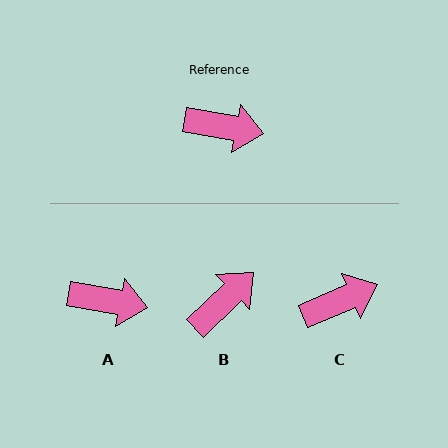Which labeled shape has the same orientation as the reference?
A.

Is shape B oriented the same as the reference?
No, it is off by about 53 degrees.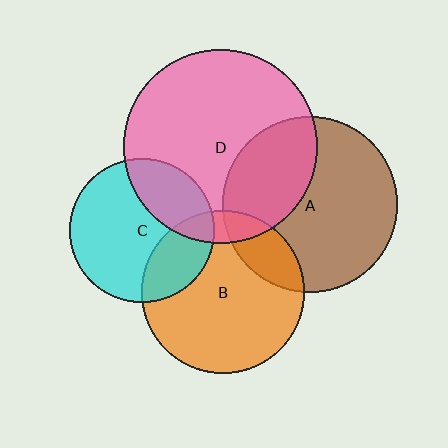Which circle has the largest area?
Circle D (pink).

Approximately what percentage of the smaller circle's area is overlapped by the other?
Approximately 20%.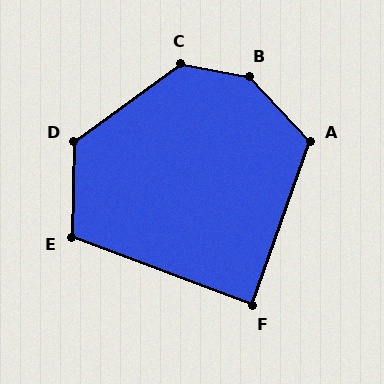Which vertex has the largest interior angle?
B, at approximately 144 degrees.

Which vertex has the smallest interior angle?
F, at approximately 89 degrees.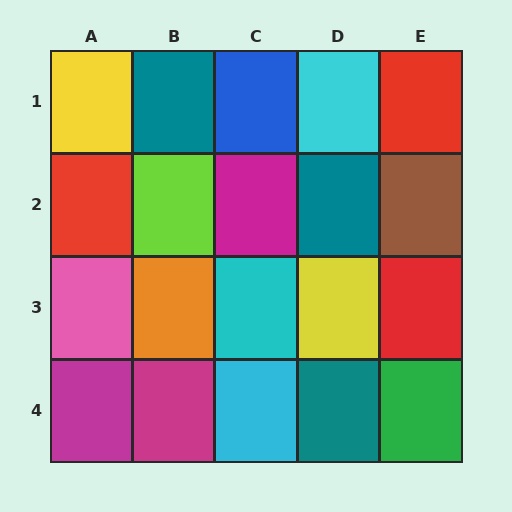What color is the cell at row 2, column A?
Red.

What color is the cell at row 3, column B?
Orange.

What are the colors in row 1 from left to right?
Yellow, teal, blue, cyan, red.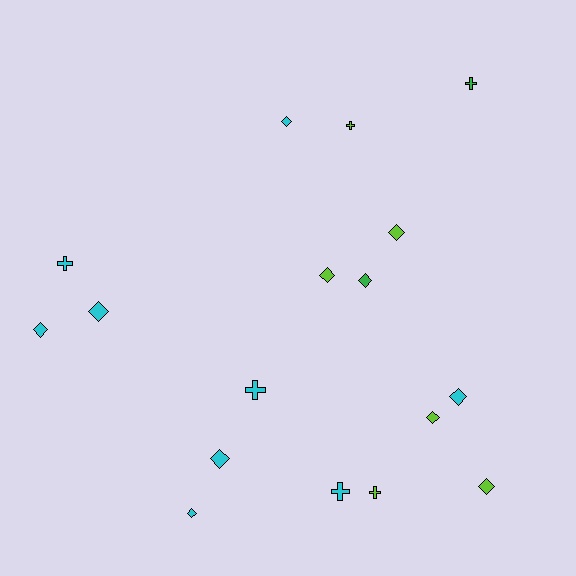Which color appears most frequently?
Cyan, with 9 objects.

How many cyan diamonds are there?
There are 6 cyan diamonds.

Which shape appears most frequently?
Diamond, with 11 objects.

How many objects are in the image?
There are 17 objects.